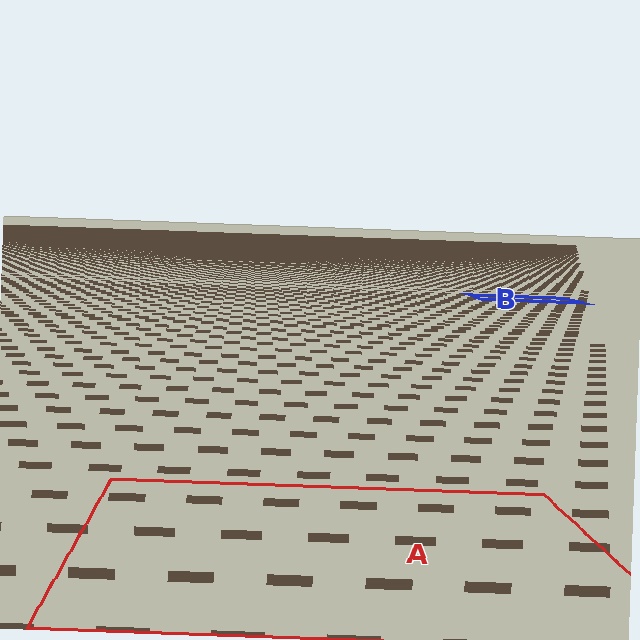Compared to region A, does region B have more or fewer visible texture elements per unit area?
Region B has more texture elements per unit area — they are packed more densely because it is farther away.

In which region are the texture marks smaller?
The texture marks are smaller in region B, because it is farther away.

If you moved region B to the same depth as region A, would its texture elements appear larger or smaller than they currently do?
They would appear larger. At a closer depth, the same texture elements are projected at a bigger on-screen size.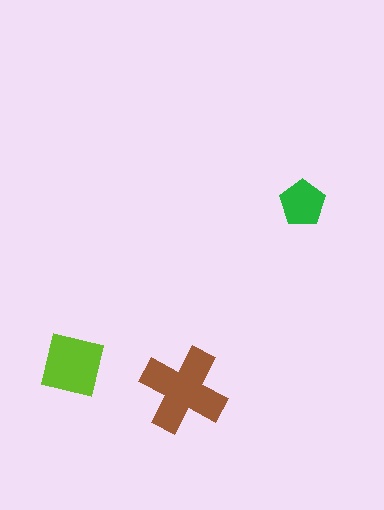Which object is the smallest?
The green pentagon.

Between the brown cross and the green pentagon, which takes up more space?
The brown cross.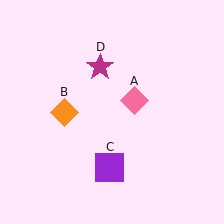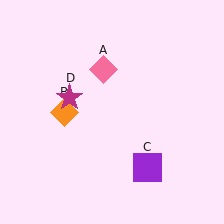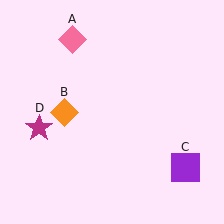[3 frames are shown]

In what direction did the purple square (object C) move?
The purple square (object C) moved right.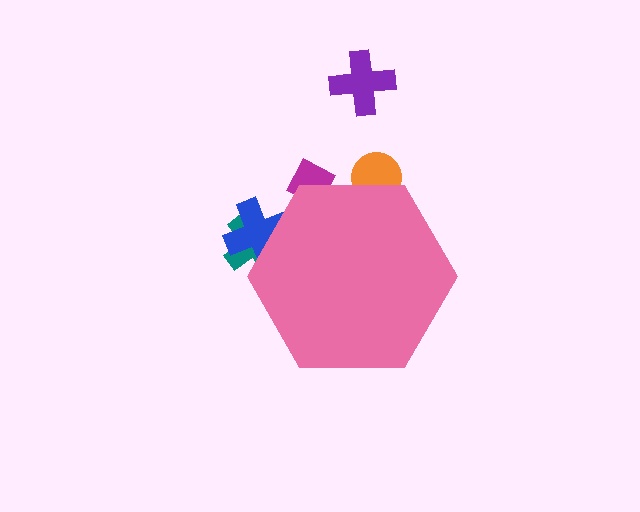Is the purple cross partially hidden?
No, the purple cross is fully visible.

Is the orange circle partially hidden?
Yes, the orange circle is partially hidden behind the pink hexagon.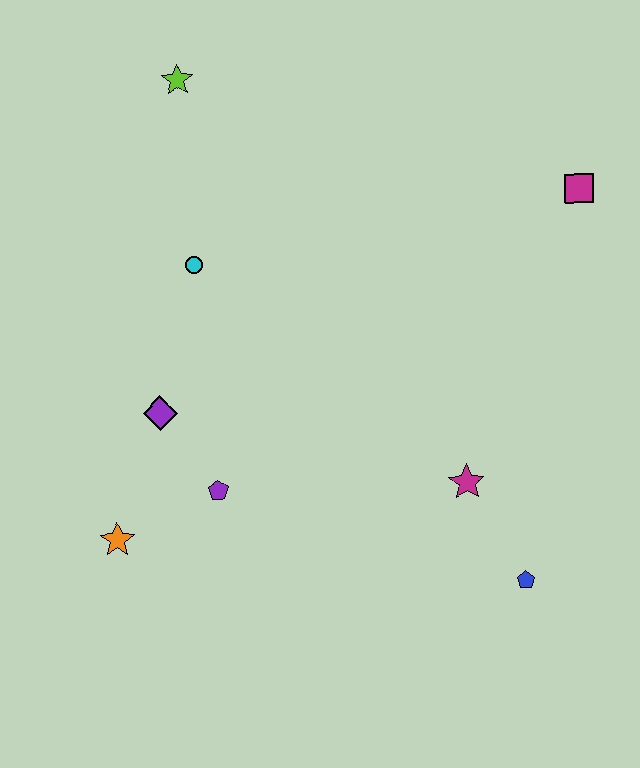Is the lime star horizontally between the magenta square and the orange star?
Yes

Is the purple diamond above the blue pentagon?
Yes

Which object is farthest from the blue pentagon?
The lime star is farthest from the blue pentagon.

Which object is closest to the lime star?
The cyan circle is closest to the lime star.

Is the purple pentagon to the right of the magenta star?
No